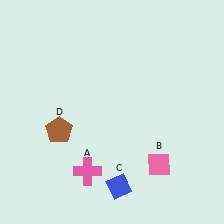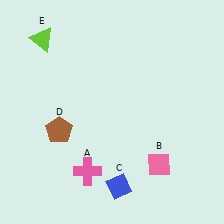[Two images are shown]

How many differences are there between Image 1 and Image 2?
There is 1 difference between the two images.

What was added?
A lime triangle (E) was added in Image 2.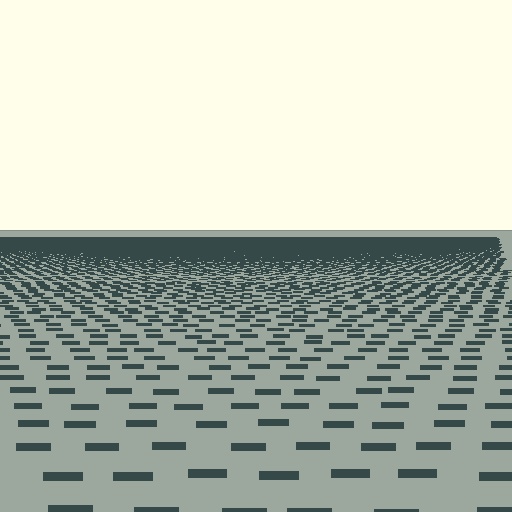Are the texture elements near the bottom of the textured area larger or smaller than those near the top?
Larger. Near the bottom, elements are closer to the viewer and appear at a bigger on-screen size.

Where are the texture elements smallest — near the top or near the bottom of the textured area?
Near the top.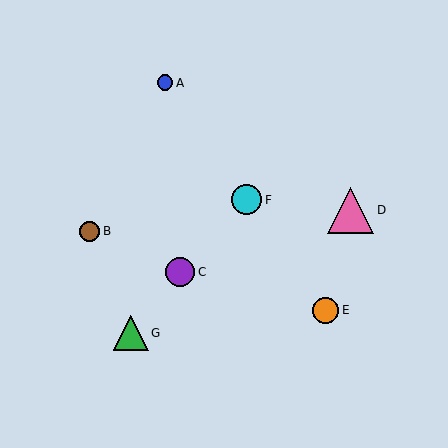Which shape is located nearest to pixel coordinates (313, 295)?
The orange circle (labeled E) at (326, 310) is nearest to that location.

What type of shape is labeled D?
Shape D is a pink triangle.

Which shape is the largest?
The pink triangle (labeled D) is the largest.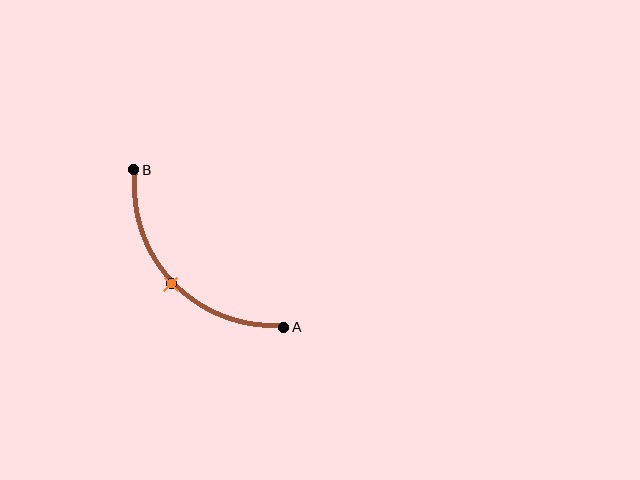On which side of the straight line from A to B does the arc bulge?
The arc bulges below and to the left of the straight line connecting A and B.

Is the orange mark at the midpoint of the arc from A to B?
Yes. The orange mark lies on the arc at equal arc-length from both A and B — it is the arc midpoint.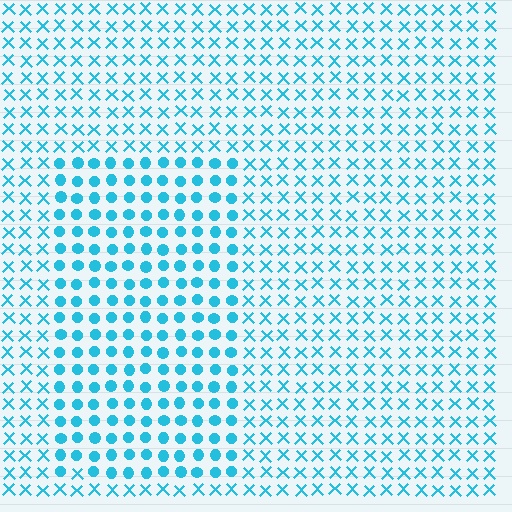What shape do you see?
I see a rectangle.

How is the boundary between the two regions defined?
The boundary is defined by a change in element shape: circles inside vs. X marks outside. All elements share the same color and spacing.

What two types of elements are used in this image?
The image uses circles inside the rectangle region and X marks outside it.